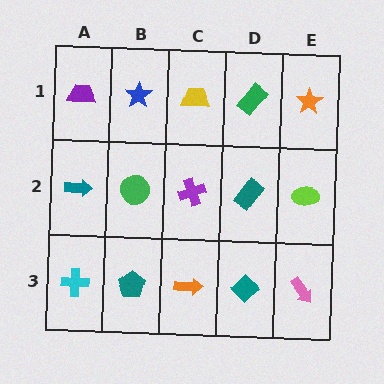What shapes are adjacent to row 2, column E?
An orange star (row 1, column E), a pink arrow (row 3, column E), a teal rectangle (row 2, column D).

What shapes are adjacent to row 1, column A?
A teal arrow (row 2, column A), a blue star (row 1, column B).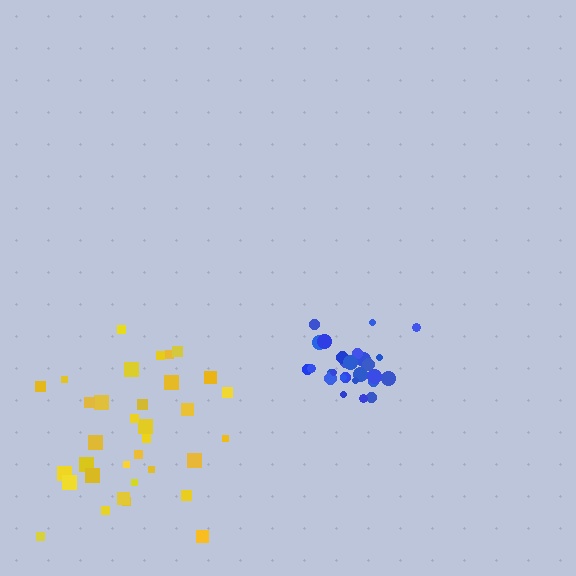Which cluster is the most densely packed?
Blue.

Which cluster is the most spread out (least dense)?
Yellow.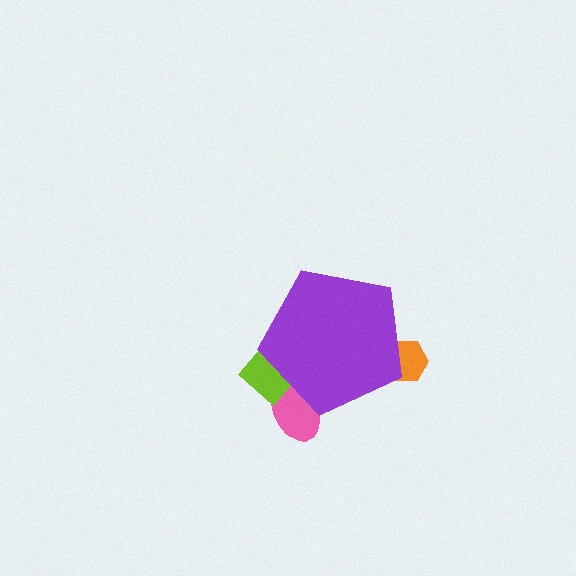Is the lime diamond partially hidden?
Yes, the lime diamond is partially hidden behind the purple pentagon.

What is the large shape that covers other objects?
A purple pentagon.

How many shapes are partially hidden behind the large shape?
3 shapes are partially hidden.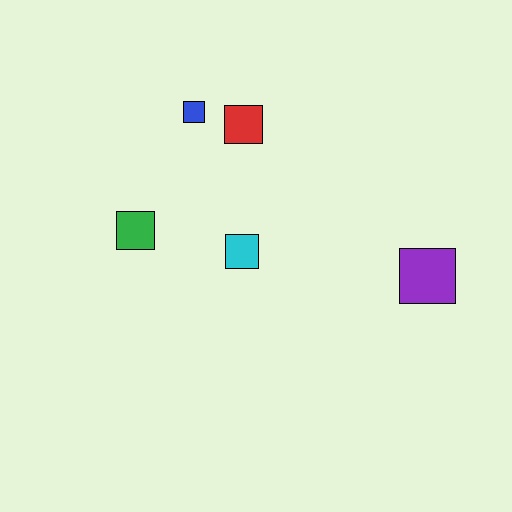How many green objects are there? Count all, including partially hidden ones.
There is 1 green object.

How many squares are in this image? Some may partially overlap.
There are 5 squares.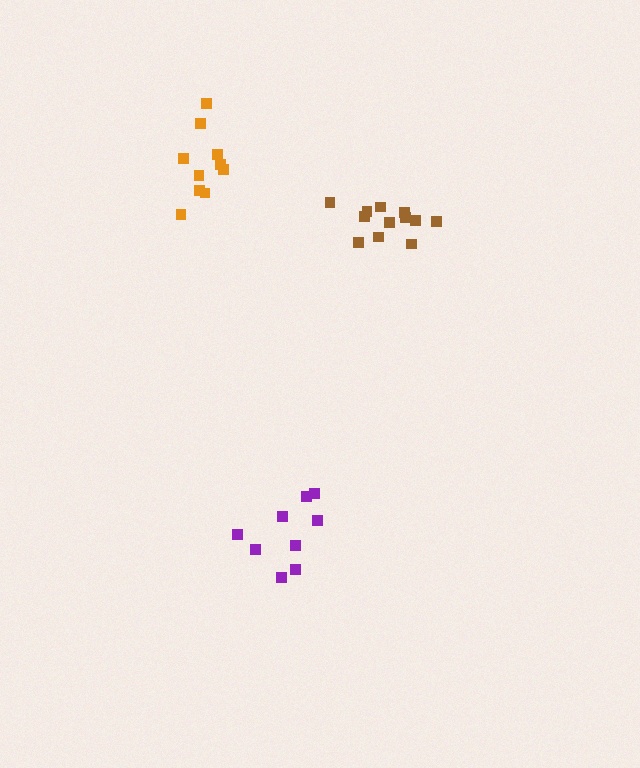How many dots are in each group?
Group 1: 9 dots, Group 2: 12 dots, Group 3: 10 dots (31 total).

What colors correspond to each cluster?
The clusters are colored: purple, brown, orange.